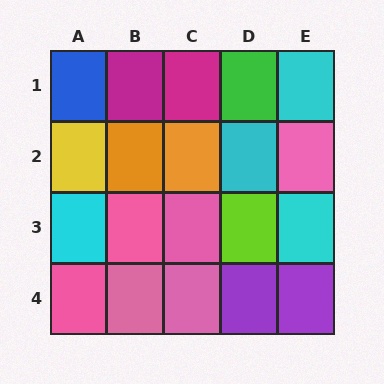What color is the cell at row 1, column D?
Green.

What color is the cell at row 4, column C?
Pink.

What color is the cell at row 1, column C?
Magenta.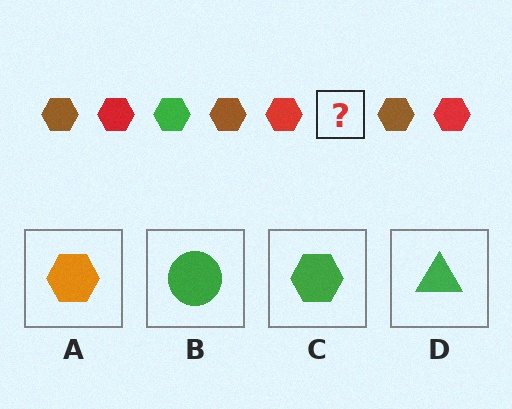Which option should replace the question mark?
Option C.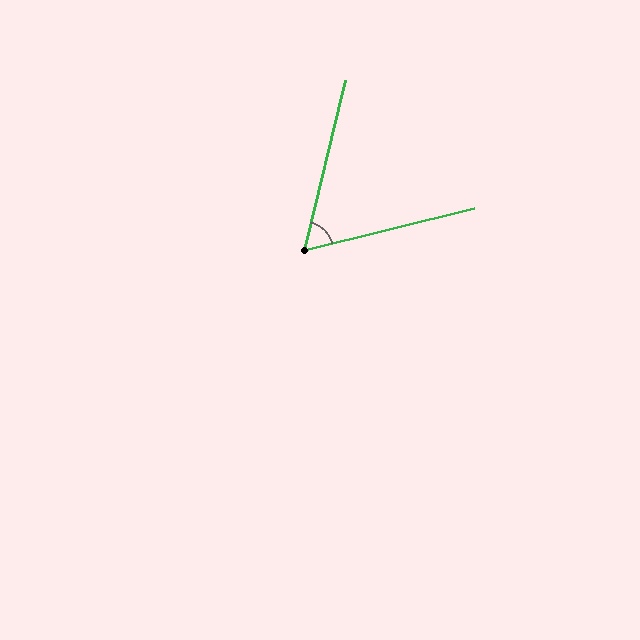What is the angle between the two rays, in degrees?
Approximately 63 degrees.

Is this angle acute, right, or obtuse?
It is acute.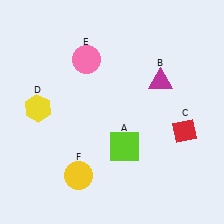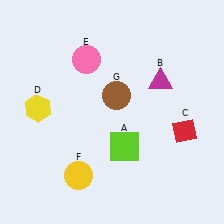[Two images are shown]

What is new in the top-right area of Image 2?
A brown circle (G) was added in the top-right area of Image 2.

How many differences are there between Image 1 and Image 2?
There is 1 difference between the two images.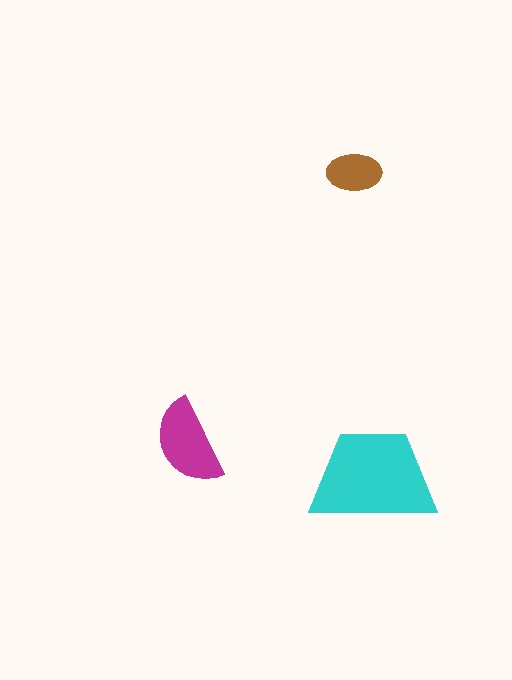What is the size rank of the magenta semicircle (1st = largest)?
2nd.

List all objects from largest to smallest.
The cyan trapezoid, the magenta semicircle, the brown ellipse.